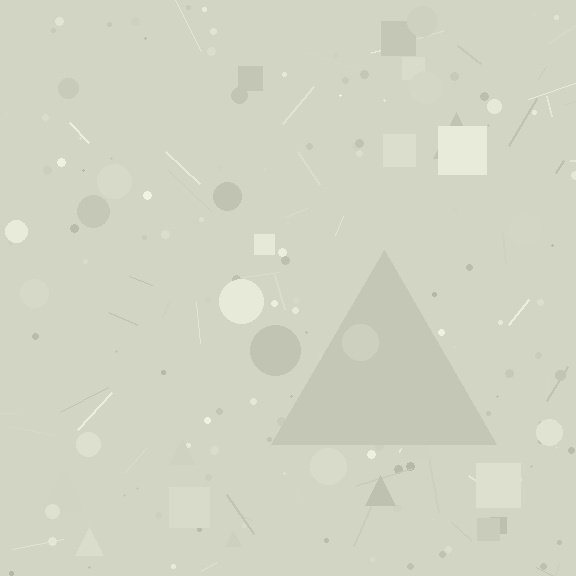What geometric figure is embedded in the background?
A triangle is embedded in the background.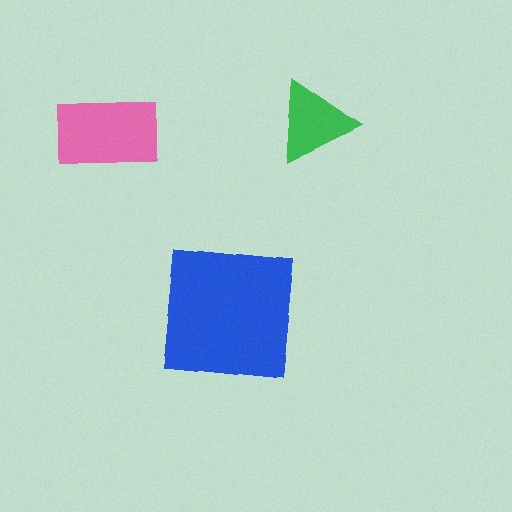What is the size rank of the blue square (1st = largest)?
1st.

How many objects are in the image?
There are 3 objects in the image.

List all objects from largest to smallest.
The blue square, the pink rectangle, the green triangle.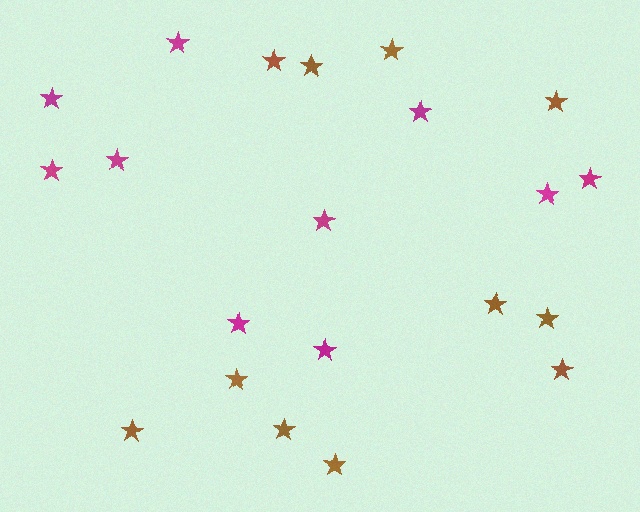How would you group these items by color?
There are 2 groups: one group of brown stars (11) and one group of magenta stars (10).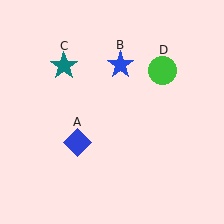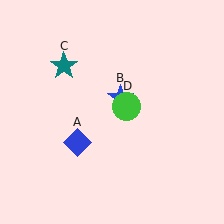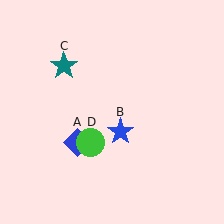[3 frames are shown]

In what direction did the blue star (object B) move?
The blue star (object B) moved down.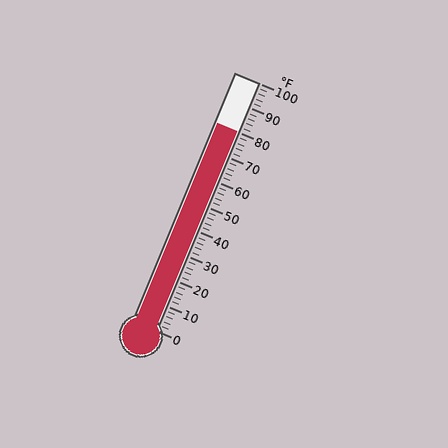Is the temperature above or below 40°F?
The temperature is above 40°F.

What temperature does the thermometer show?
The thermometer shows approximately 80°F.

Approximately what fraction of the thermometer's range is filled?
The thermometer is filled to approximately 80% of its range.